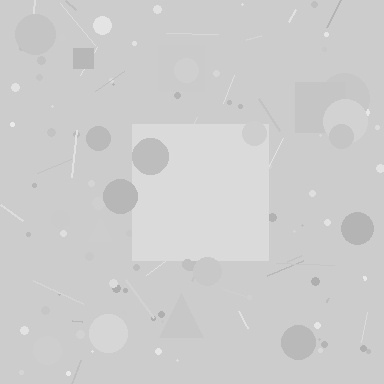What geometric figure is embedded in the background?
A square is embedded in the background.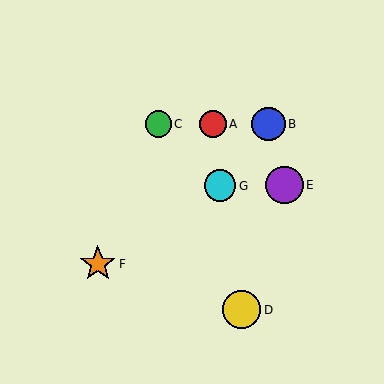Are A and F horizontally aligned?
No, A is at y≈124 and F is at y≈264.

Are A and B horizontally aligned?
Yes, both are at y≈124.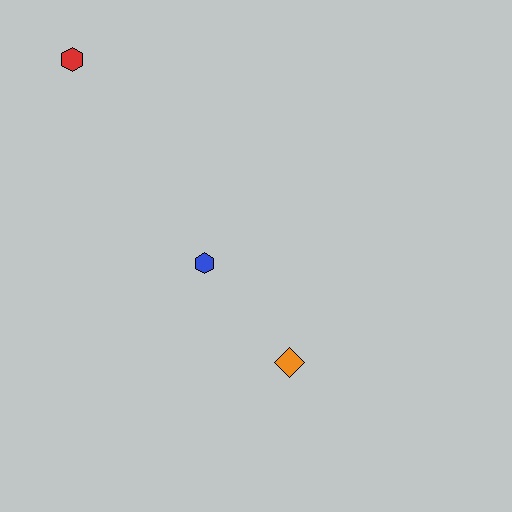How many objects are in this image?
There are 3 objects.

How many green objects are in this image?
There are no green objects.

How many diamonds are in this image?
There is 1 diamond.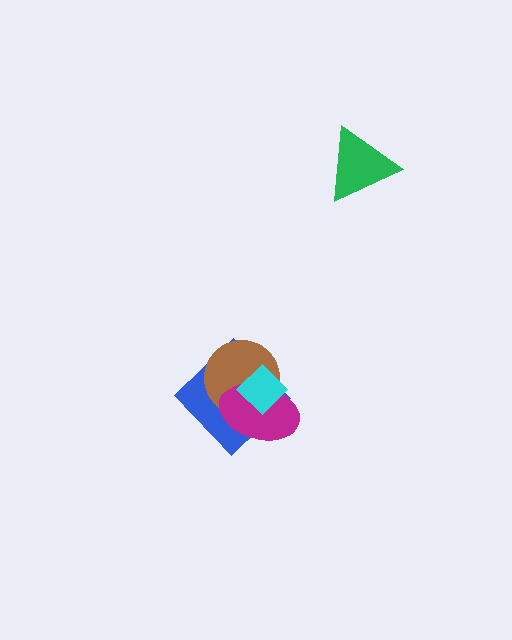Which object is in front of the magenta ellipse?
The cyan diamond is in front of the magenta ellipse.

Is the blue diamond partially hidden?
Yes, it is partially covered by another shape.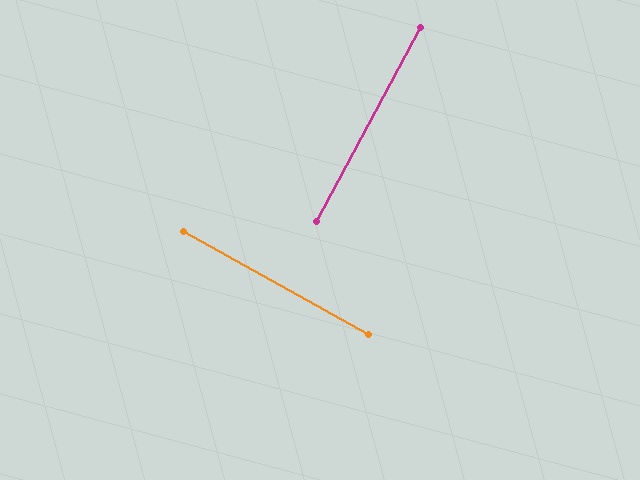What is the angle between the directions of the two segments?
Approximately 89 degrees.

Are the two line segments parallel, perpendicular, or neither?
Perpendicular — they meet at approximately 89°.